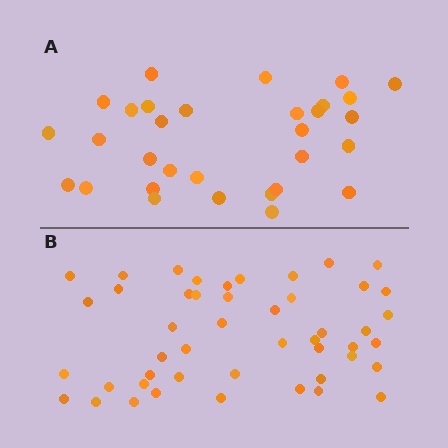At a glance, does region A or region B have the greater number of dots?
Region B (the bottom region) has more dots.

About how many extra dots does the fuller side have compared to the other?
Region B has approximately 15 more dots than region A.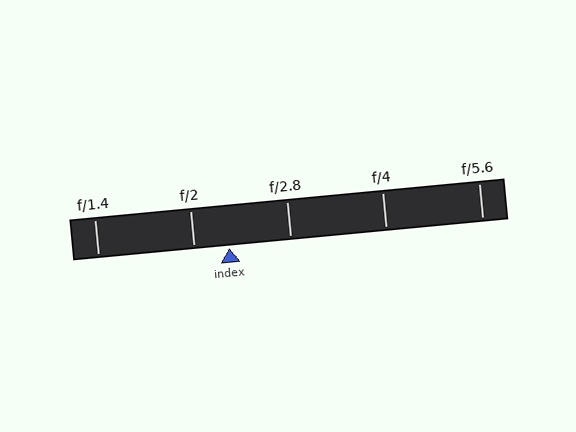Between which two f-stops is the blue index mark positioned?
The index mark is between f/2 and f/2.8.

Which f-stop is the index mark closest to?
The index mark is closest to f/2.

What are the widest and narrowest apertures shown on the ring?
The widest aperture shown is f/1.4 and the narrowest is f/5.6.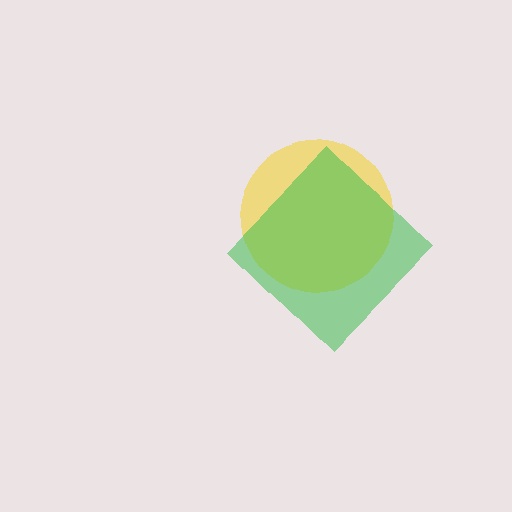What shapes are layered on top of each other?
The layered shapes are: a yellow circle, a green diamond.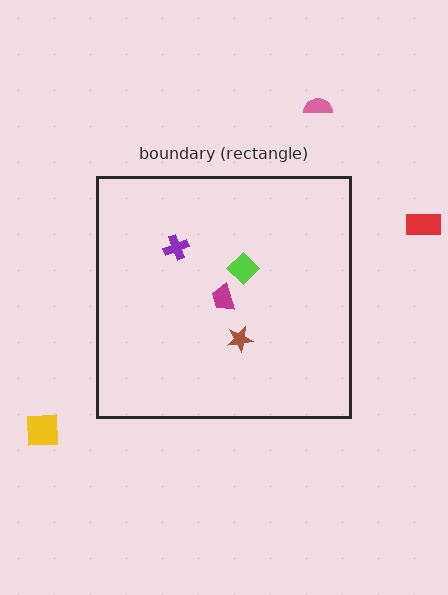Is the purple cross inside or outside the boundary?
Inside.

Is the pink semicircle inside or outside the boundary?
Outside.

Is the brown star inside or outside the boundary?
Inside.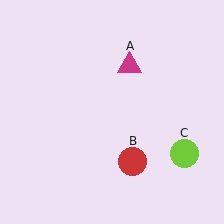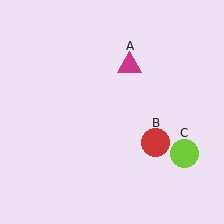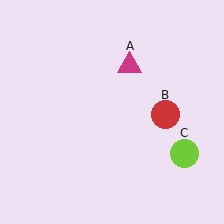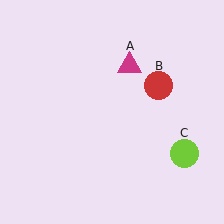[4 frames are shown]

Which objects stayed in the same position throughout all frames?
Magenta triangle (object A) and lime circle (object C) remained stationary.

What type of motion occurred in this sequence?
The red circle (object B) rotated counterclockwise around the center of the scene.